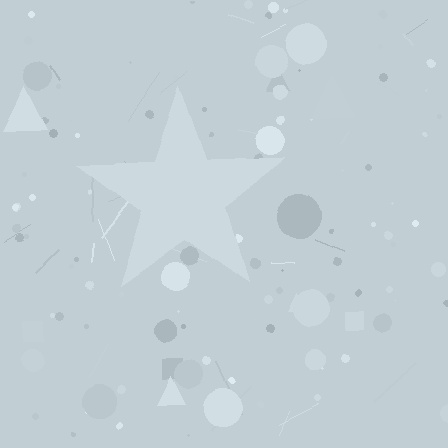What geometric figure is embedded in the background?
A star is embedded in the background.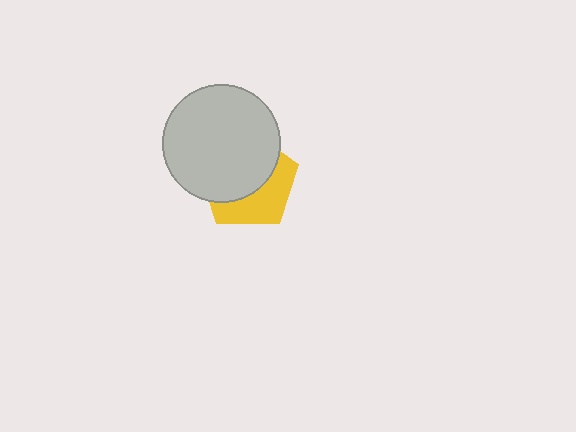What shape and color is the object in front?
The object in front is a light gray circle.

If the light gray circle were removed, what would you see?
You would see the complete yellow pentagon.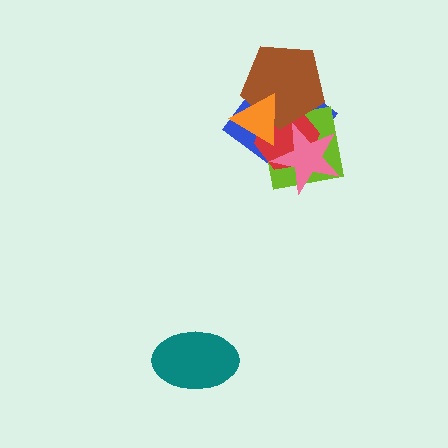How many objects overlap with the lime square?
5 objects overlap with the lime square.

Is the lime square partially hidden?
Yes, it is partially covered by another shape.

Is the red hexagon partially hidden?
Yes, it is partially covered by another shape.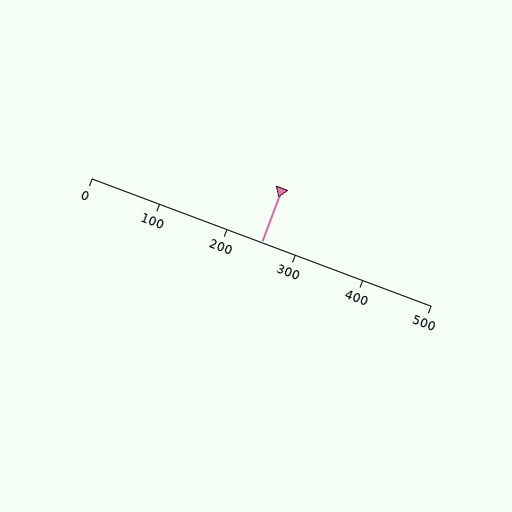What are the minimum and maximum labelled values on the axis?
The axis runs from 0 to 500.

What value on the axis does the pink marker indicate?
The marker indicates approximately 250.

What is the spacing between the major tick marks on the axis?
The major ticks are spaced 100 apart.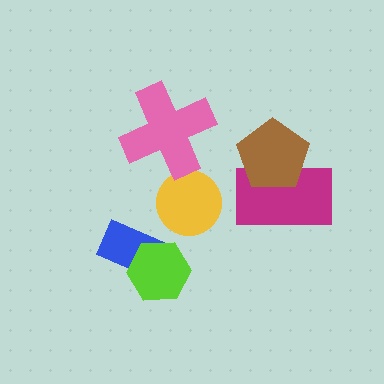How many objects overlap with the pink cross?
0 objects overlap with the pink cross.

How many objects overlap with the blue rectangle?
1 object overlaps with the blue rectangle.